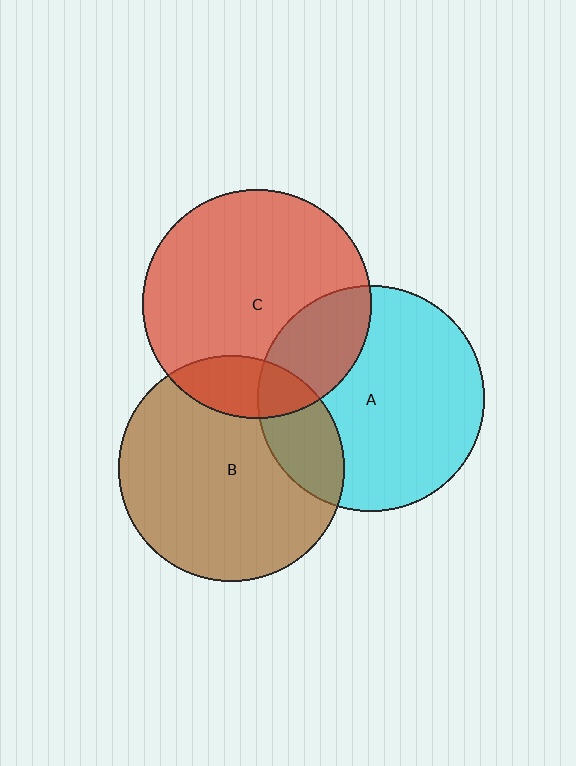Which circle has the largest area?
Circle C (red).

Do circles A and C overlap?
Yes.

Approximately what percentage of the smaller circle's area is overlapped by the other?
Approximately 25%.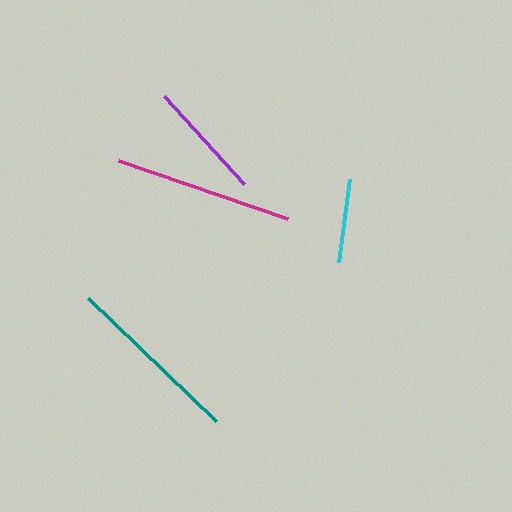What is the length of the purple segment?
The purple segment is approximately 119 pixels long.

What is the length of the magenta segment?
The magenta segment is approximately 179 pixels long.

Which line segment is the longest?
The magenta line is the longest at approximately 179 pixels.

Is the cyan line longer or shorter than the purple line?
The purple line is longer than the cyan line.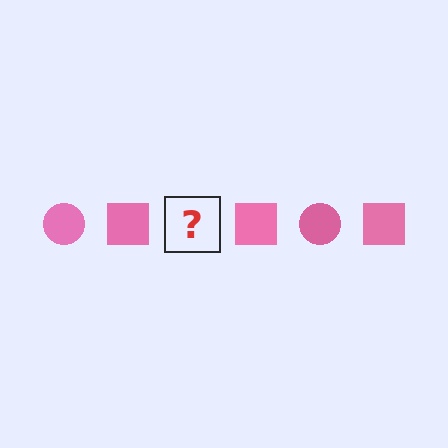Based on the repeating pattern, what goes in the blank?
The blank should be a pink circle.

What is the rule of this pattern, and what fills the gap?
The rule is that the pattern cycles through circle, square shapes in pink. The gap should be filled with a pink circle.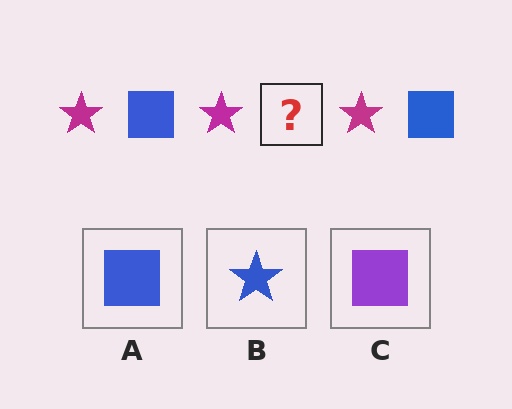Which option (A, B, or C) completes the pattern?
A.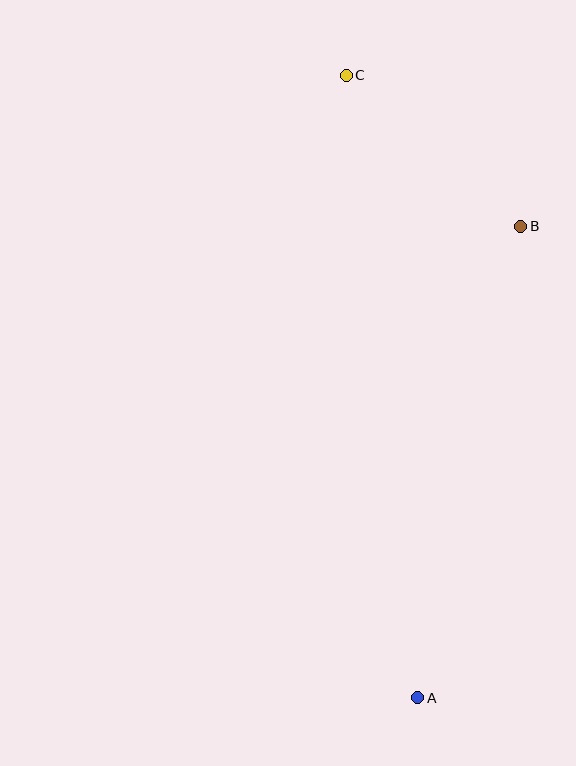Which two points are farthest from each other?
Points A and C are farthest from each other.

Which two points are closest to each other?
Points B and C are closest to each other.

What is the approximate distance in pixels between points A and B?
The distance between A and B is approximately 482 pixels.